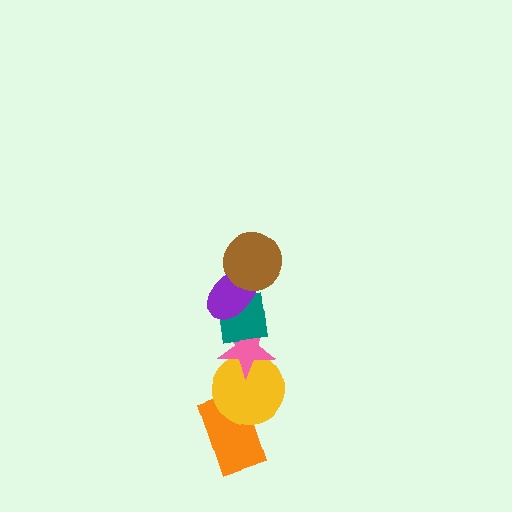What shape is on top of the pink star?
The teal square is on top of the pink star.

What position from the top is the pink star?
The pink star is 4th from the top.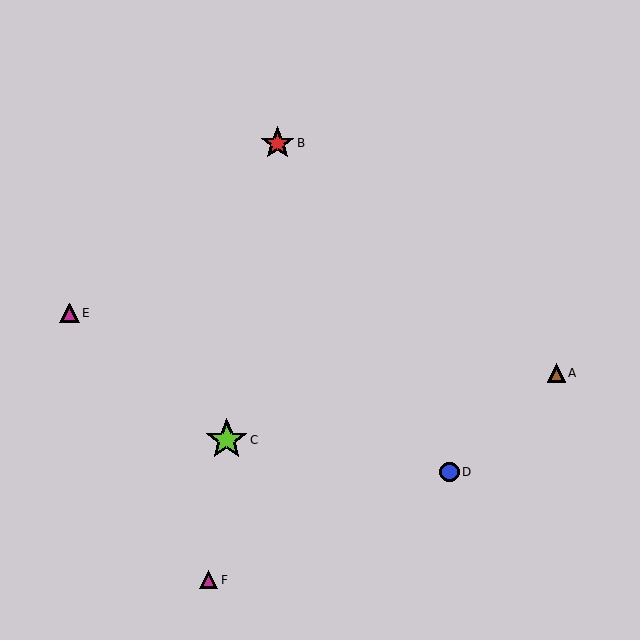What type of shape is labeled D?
Shape D is a blue circle.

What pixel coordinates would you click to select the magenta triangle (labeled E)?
Click at (70, 313) to select the magenta triangle E.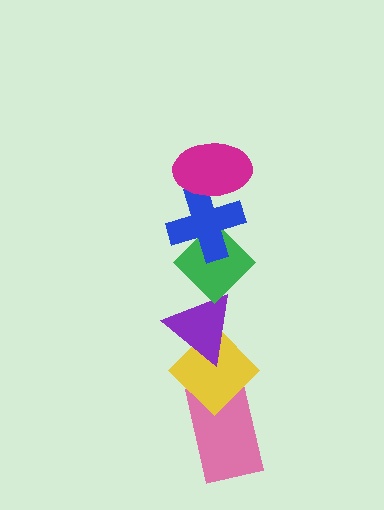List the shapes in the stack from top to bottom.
From top to bottom: the magenta ellipse, the blue cross, the green diamond, the purple triangle, the yellow diamond, the pink rectangle.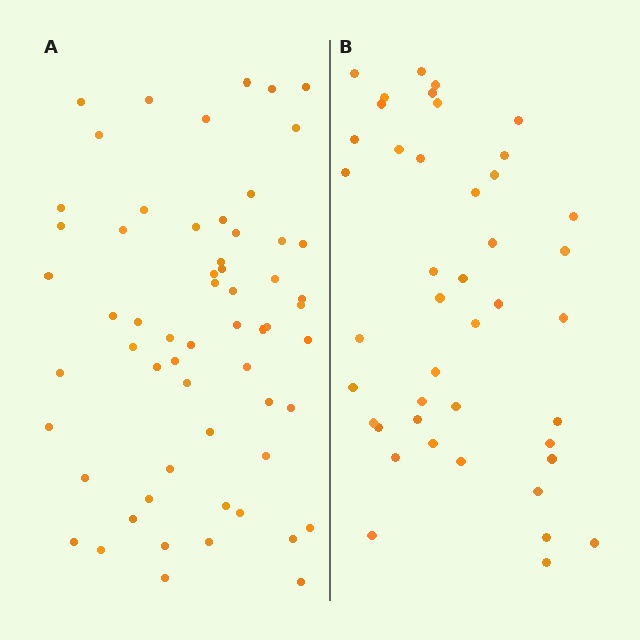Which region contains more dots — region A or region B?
Region A (the left region) has more dots.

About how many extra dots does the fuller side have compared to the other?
Region A has approximately 15 more dots than region B.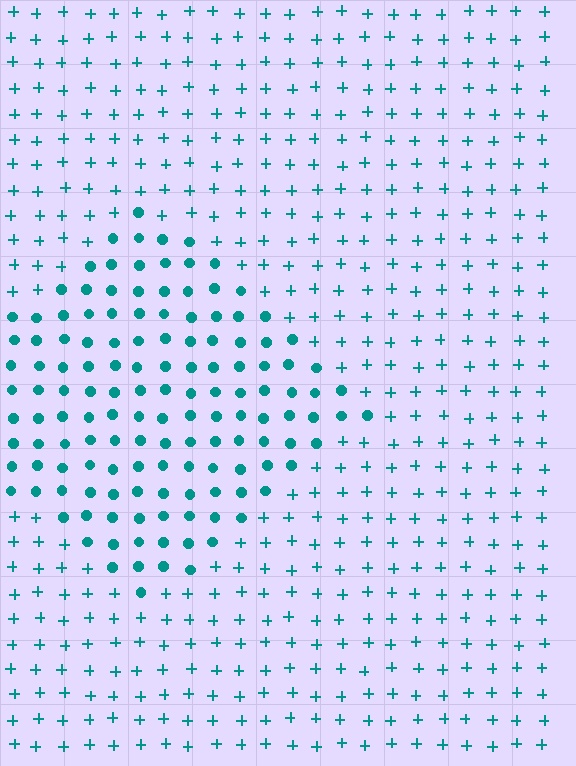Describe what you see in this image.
The image is filled with small teal elements arranged in a uniform grid. A diamond-shaped region contains circles, while the surrounding area contains plus signs. The boundary is defined purely by the change in element shape.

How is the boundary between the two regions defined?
The boundary is defined by a change in element shape: circles inside vs. plus signs outside. All elements share the same color and spacing.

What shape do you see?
I see a diamond.